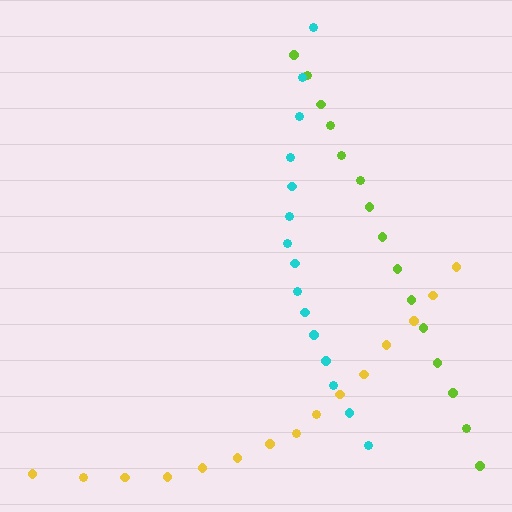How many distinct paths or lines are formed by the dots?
There are 3 distinct paths.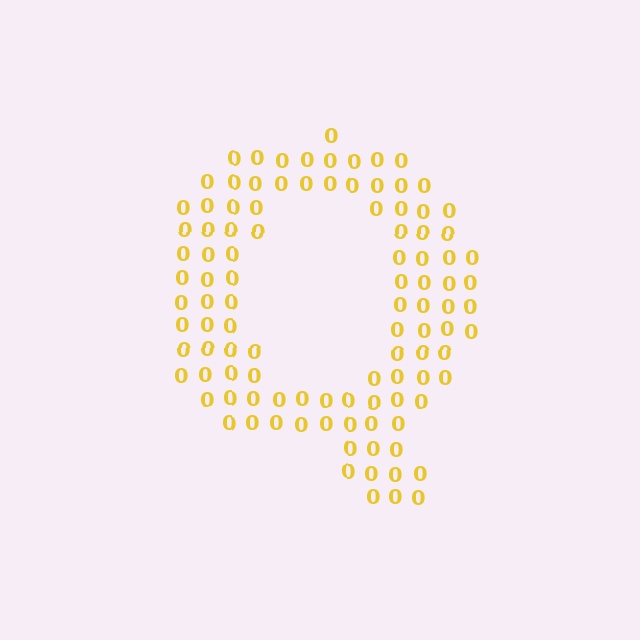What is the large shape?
The large shape is the letter Q.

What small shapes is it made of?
It is made of small digit 0's.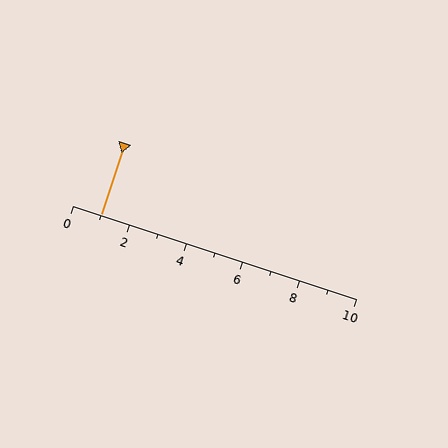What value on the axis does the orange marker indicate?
The marker indicates approximately 1.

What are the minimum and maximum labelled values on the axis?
The axis runs from 0 to 10.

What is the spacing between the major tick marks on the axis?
The major ticks are spaced 2 apart.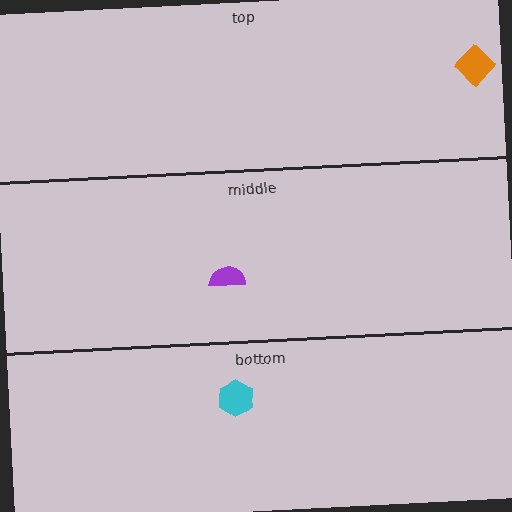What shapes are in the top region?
The orange diamond.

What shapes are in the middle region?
The purple semicircle.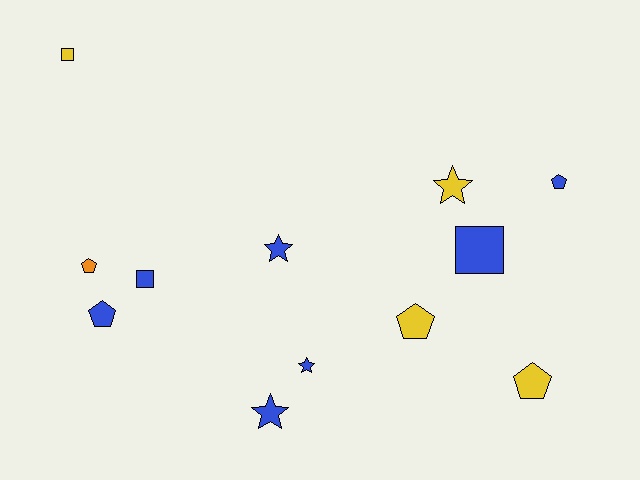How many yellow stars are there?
There is 1 yellow star.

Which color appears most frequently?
Blue, with 7 objects.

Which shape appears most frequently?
Pentagon, with 5 objects.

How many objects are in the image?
There are 12 objects.